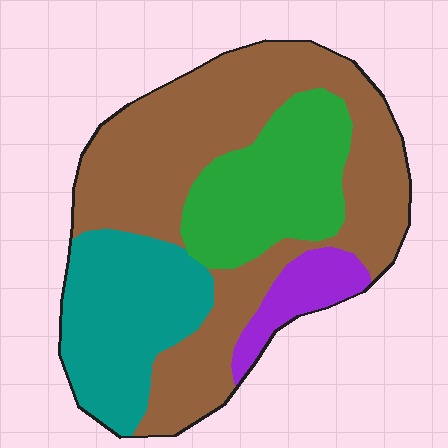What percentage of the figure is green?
Green takes up about one fifth (1/5) of the figure.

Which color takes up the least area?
Purple, at roughly 5%.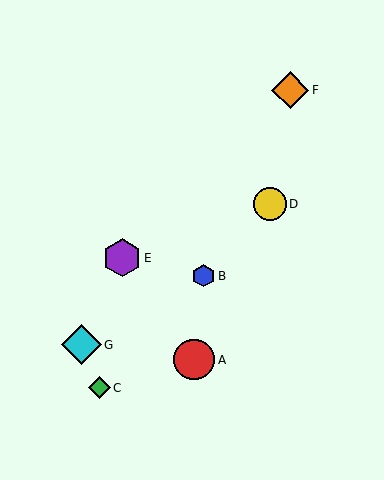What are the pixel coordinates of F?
Object F is at (290, 90).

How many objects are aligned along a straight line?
3 objects (B, C, D) are aligned along a straight line.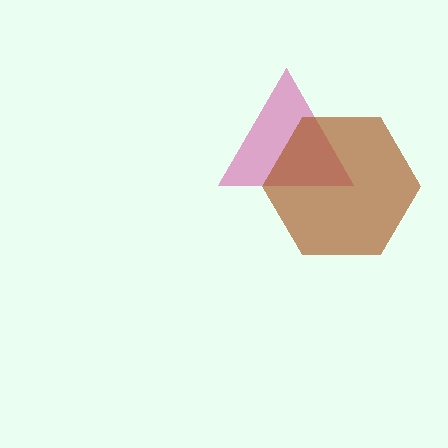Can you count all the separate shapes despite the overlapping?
Yes, there are 2 separate shapes.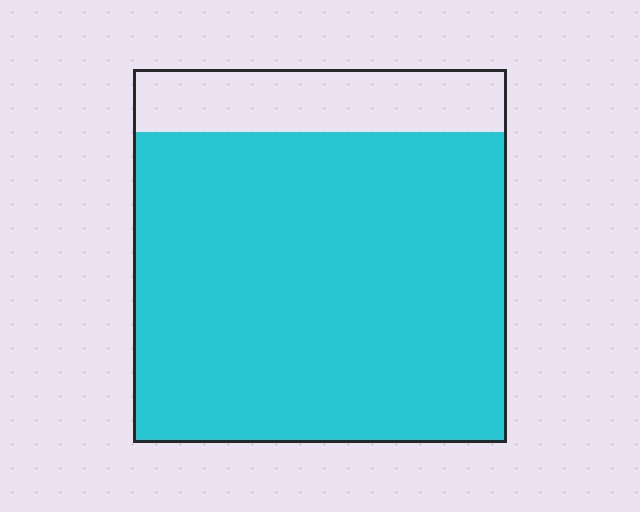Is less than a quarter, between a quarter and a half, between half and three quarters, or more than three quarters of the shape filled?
More than three quarters.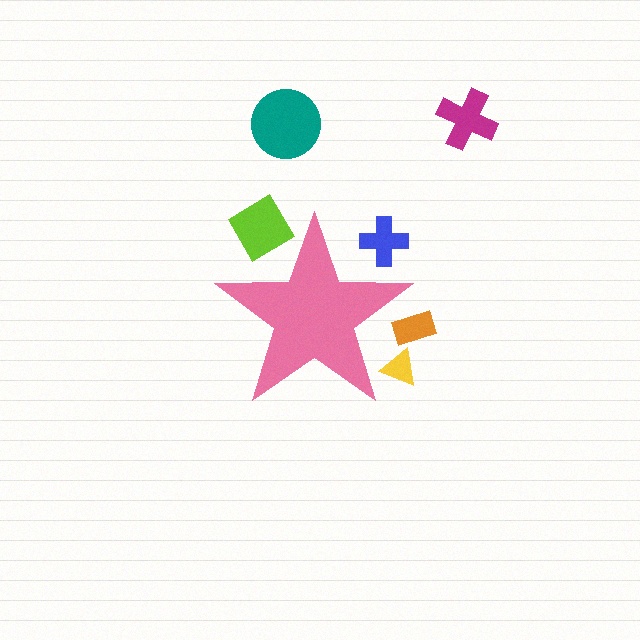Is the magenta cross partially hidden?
No, the magenta cross is fully visible.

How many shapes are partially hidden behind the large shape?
4 shapes are partially hidden.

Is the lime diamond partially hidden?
Yes, the lime diamond is partially hidden behind the pink star.